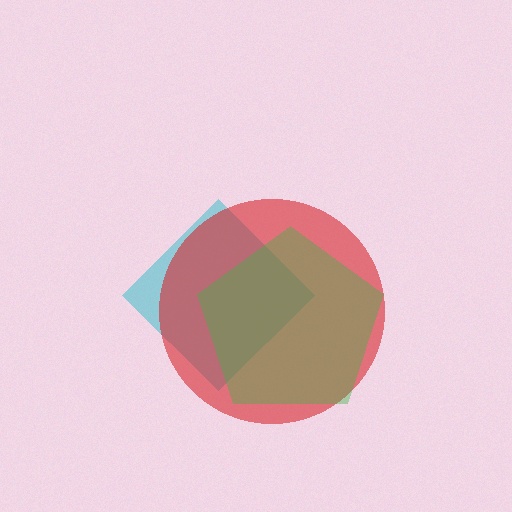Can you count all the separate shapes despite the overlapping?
Yes, there are 3 separate shapes.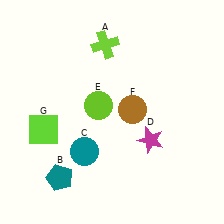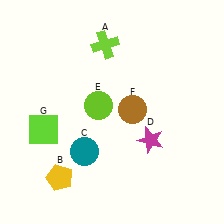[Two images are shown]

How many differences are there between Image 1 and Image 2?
There is 1 difference between the two images.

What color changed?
The pentagon (B) changed from teal in Image 1 to yellow in Image 2.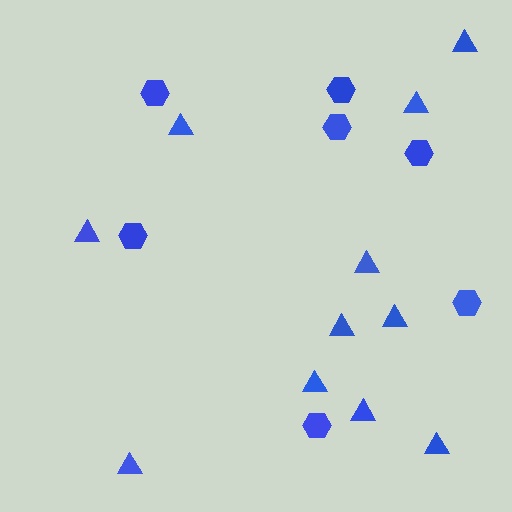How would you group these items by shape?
There are 2 groups: one group of triangles (11) and one group of hexagons (7).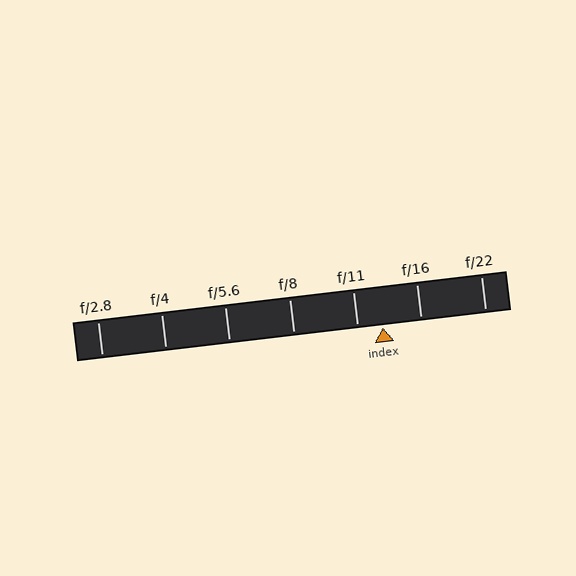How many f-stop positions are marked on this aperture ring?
There are 7 f-stop positions marked.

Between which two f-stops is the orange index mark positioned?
The index mark is between f/11 and f/16.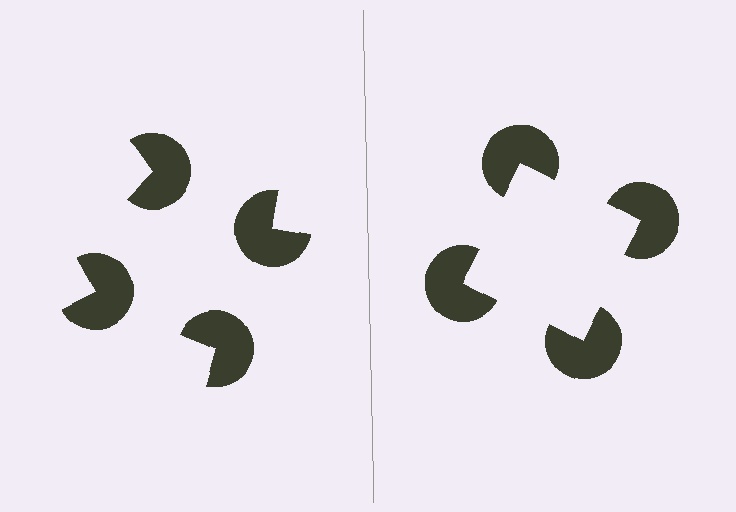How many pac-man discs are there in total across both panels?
8 — 4 on each side.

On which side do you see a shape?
An illusory square appears on the right side. On the left side the wedge cuts are rotated, so no coherent shape forms.